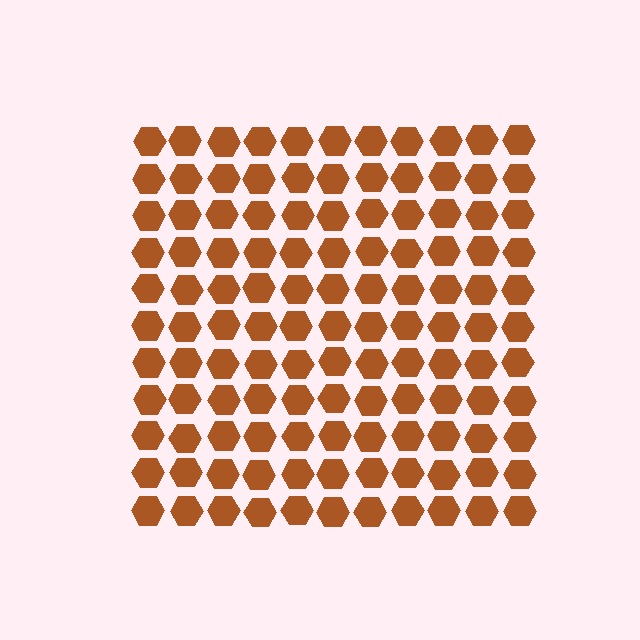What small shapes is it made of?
It is made of small hexagons.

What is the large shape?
The large shape is a square.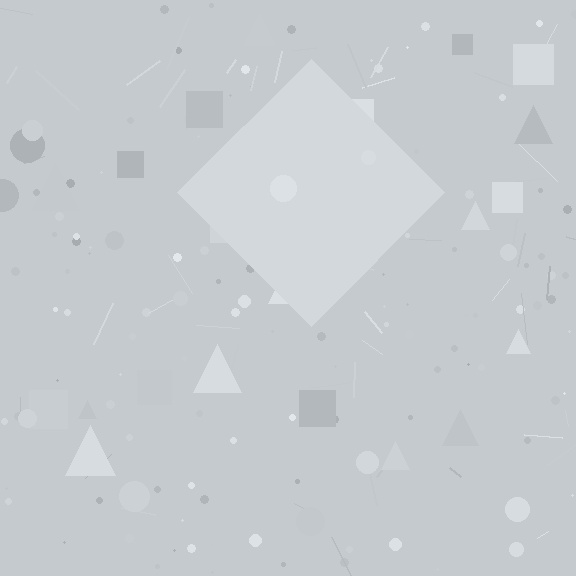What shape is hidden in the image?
A diamond is hidden in the image.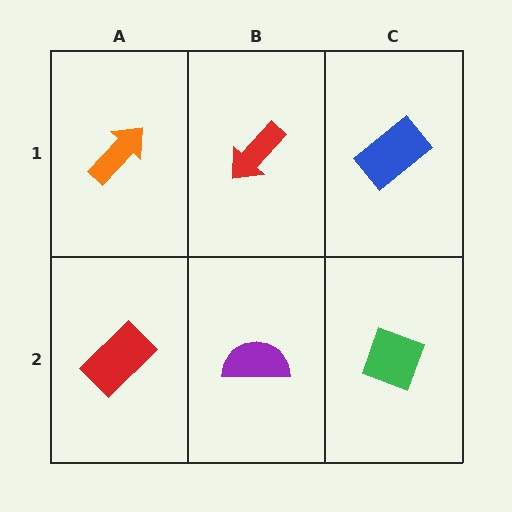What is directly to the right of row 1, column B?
A blue rectangle.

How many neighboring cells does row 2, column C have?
2.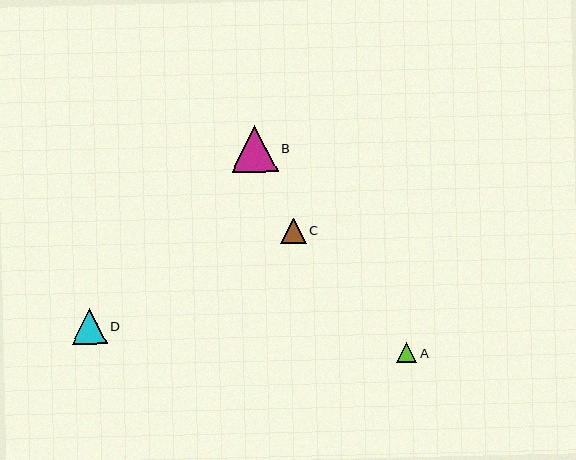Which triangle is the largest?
Triangle B is the largest with a size of approximately 47 pixels.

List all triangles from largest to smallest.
From largest to smallest: B, D, C, A.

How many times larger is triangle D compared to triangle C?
Triangle D is approximately 1.4 times the size of triangle C.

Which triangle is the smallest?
Triangle A is the smallest with a size of approximately 20 pixels.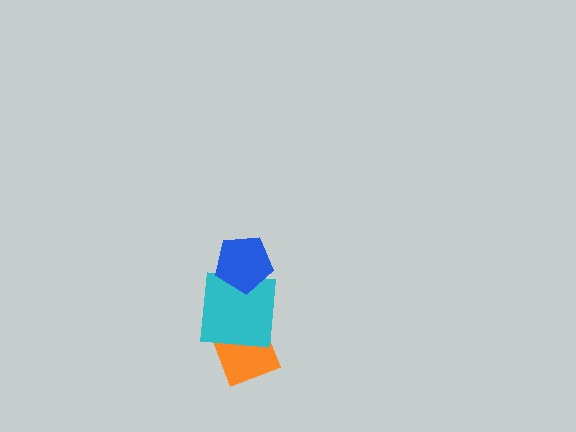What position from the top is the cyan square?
The cyan square is 2nd from the top.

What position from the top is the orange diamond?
The orange diamond is 3rd from the top.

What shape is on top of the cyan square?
The blue pentagon is on top of the cyan square.